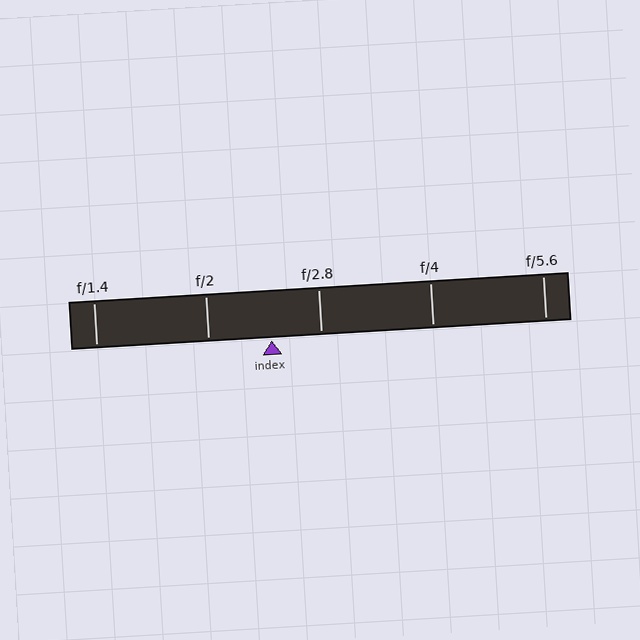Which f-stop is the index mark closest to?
The index mark is closest to f/2.8.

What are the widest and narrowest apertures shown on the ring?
The widest aperture shown is f/1.4 and the narrowest is f/5.6.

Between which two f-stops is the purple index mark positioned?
The index mark is between f/2 and f/2.8.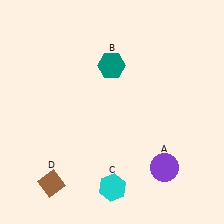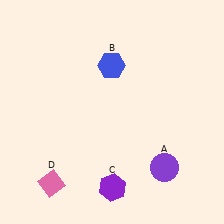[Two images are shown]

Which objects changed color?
B changed from teal to blue. C changed from cyan to purple. D changed from brown to pink.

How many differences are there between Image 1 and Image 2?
There are 3 differences between the two images.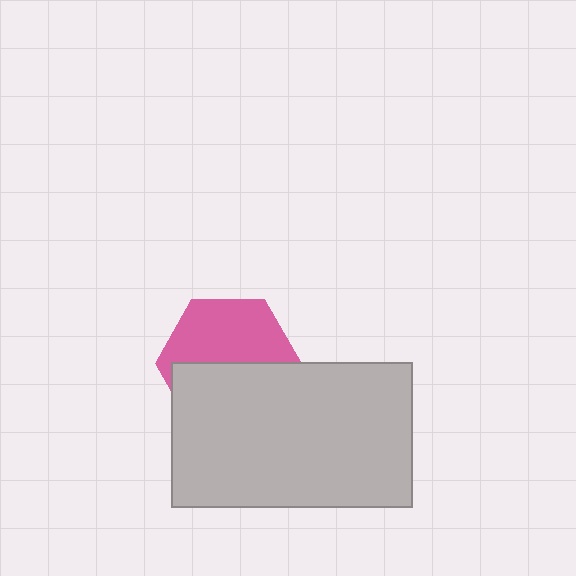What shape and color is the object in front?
The object in front is a light gray rectangle.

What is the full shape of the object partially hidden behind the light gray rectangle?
The partially hidden object is a pink hexagon.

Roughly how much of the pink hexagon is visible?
About half of it is visible (roughly 50%).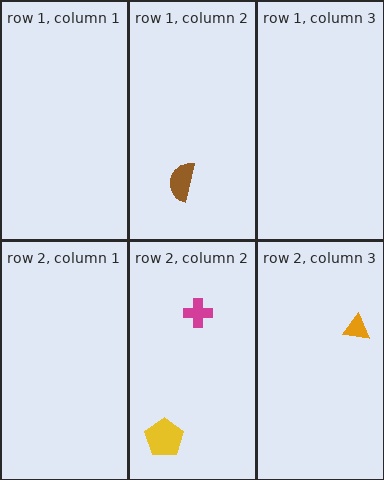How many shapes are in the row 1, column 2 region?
1.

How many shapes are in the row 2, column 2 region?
2.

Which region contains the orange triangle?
The row 2, column 3 region.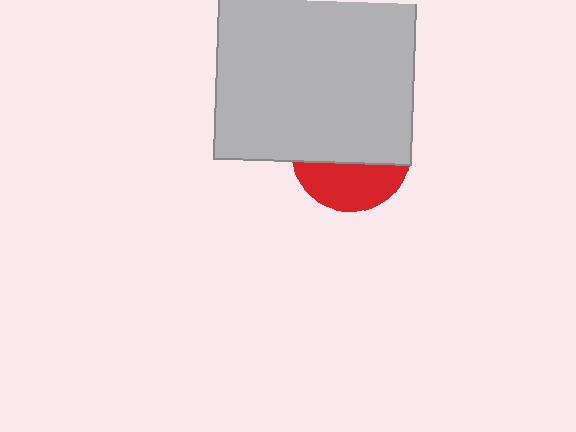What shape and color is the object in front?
The object in front is a light gray rectangle.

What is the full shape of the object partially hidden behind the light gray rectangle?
The partially hidden object is a red circle.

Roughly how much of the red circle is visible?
A small part of it is visible (roughly 37%).